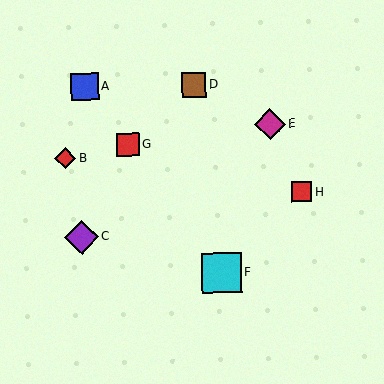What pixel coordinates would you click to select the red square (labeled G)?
Click at (128, 145) to select the red square G.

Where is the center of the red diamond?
The center of the red diamond is at (65, 158).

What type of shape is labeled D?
Shape D is a brown square.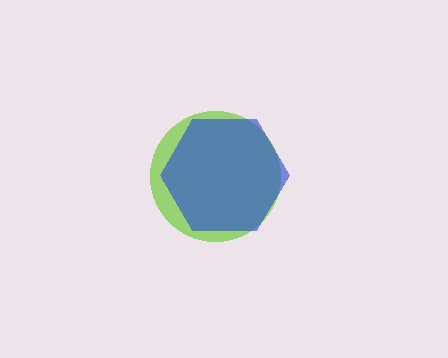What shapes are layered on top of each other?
The layered shapes are: a lime circle, a blue hexagon.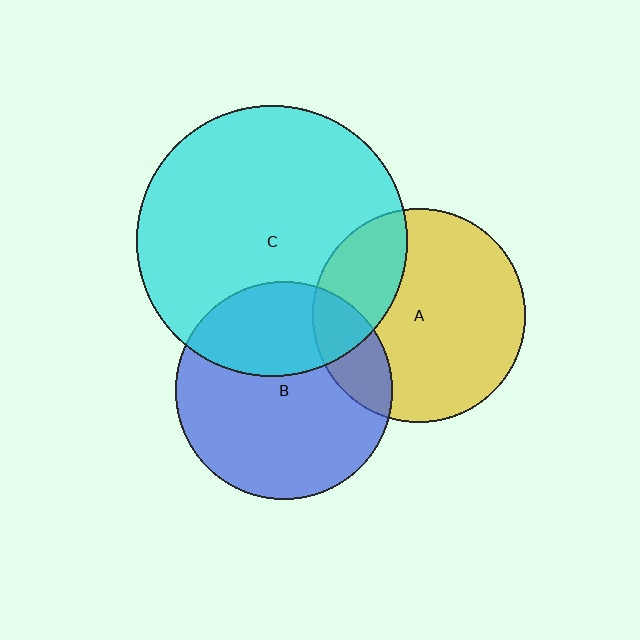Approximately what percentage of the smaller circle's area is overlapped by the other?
Approximately 20%.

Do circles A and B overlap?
Yes.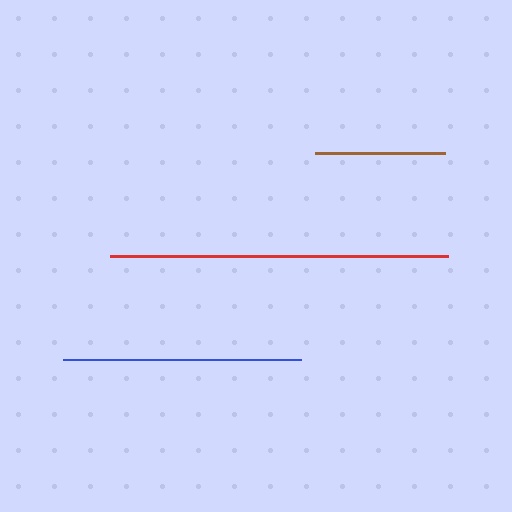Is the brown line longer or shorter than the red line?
The red line is longer than the brown line.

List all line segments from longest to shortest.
From longest to shortest: red, blue, brown.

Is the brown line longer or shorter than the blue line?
The blue line is longer than the brown line.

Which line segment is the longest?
The red line is the longest at approximately 338 pixels.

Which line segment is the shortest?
The brown line is the shortest at approximately 130 pixels.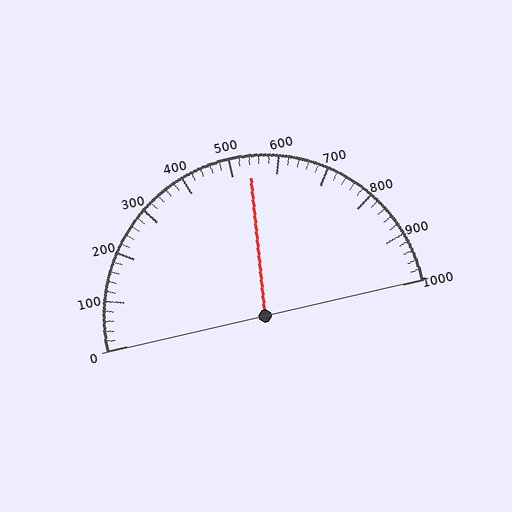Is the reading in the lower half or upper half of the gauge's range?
The reading is in the upper half of the range (0 to 1000).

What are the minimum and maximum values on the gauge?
The gauge ranges from 0 to 1000.